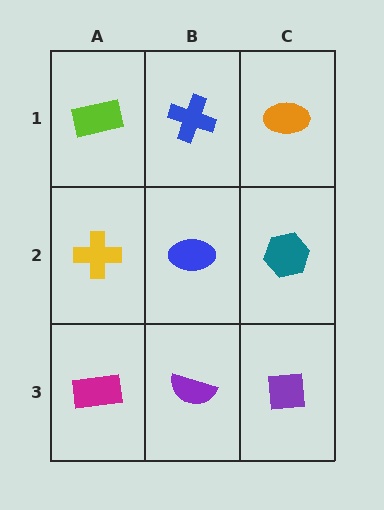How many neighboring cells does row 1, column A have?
2.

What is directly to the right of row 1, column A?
A blue cross.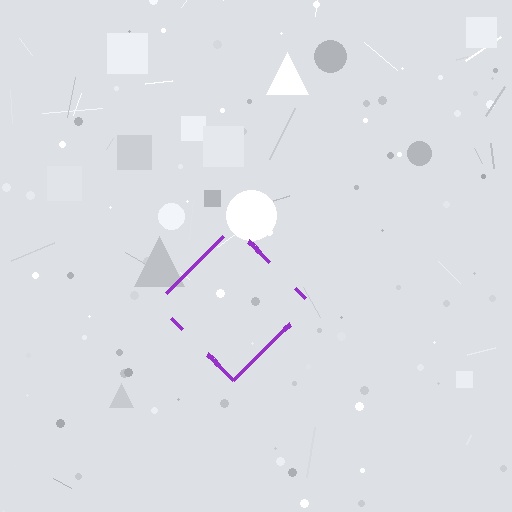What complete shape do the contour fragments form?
The contour fragments form a diamond.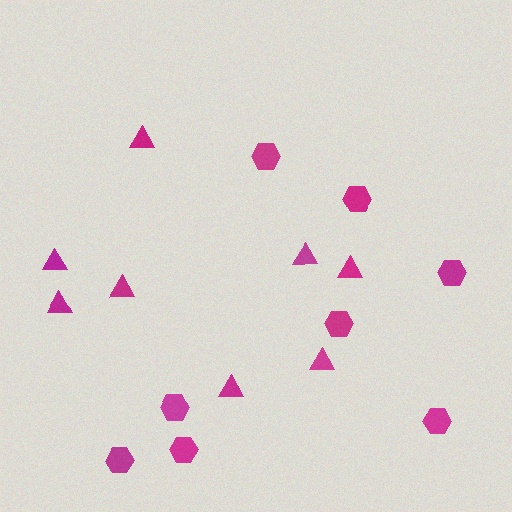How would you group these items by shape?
There are 2 groups: one group of hexagons (8) and one group of triangles (8).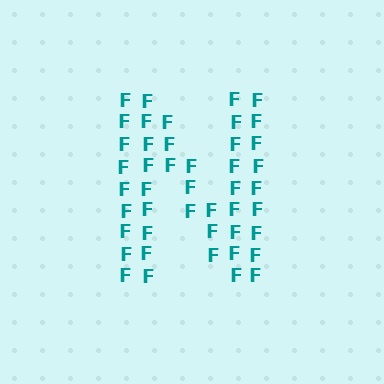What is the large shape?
The large shape is the letter N.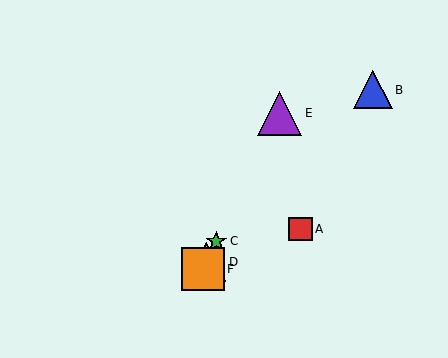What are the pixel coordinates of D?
Object D is at (206, 262).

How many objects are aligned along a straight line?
4 objects (C, D, E, F) are aligned along a straight line.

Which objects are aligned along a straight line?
Objects C, D, E, F are aligned along a straight line.